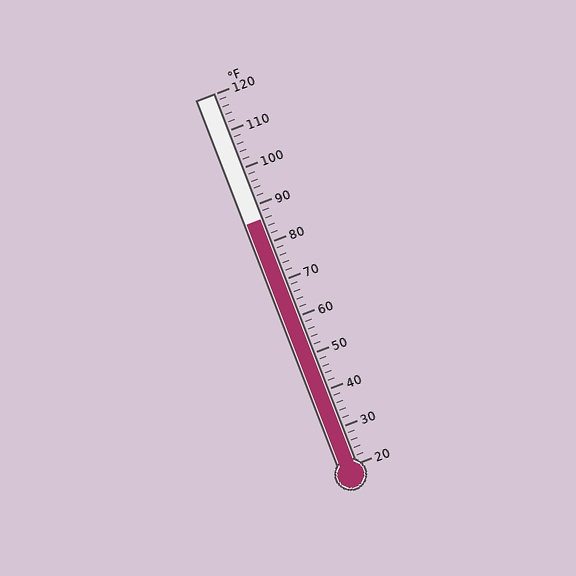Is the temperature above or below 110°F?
The temperature is below 110°F.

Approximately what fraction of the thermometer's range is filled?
The thermometer is filled to approximately 65% of its range.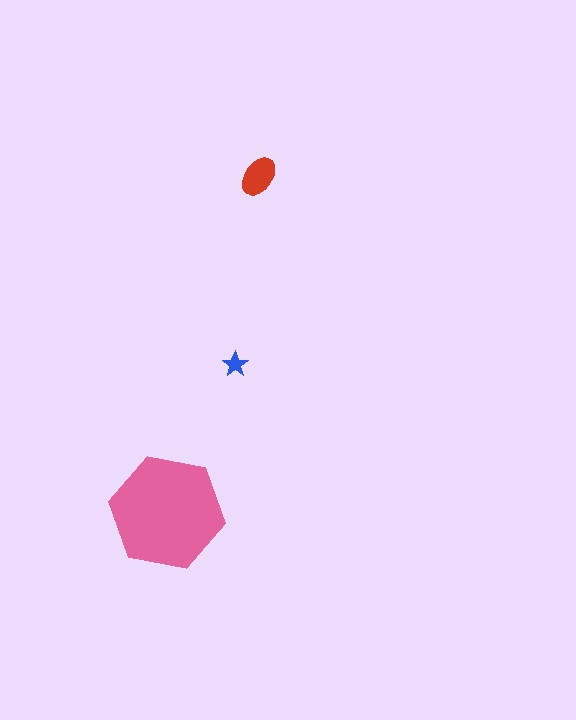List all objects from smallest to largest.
The blue star, the red ellipse, the pink hexagon.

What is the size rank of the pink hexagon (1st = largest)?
1st.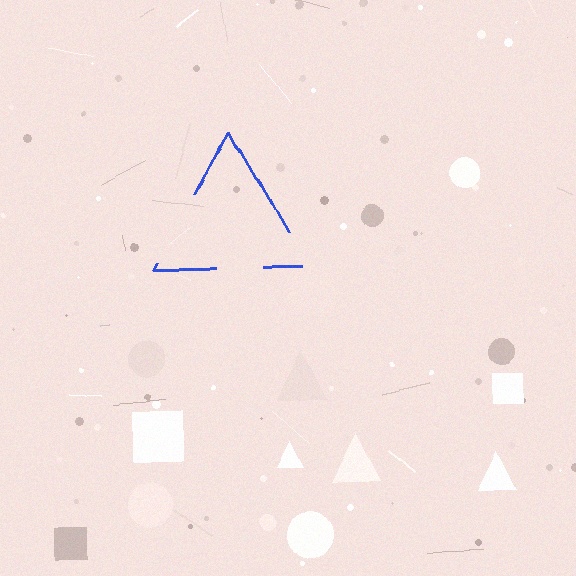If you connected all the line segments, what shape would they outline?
They would outline a triangle.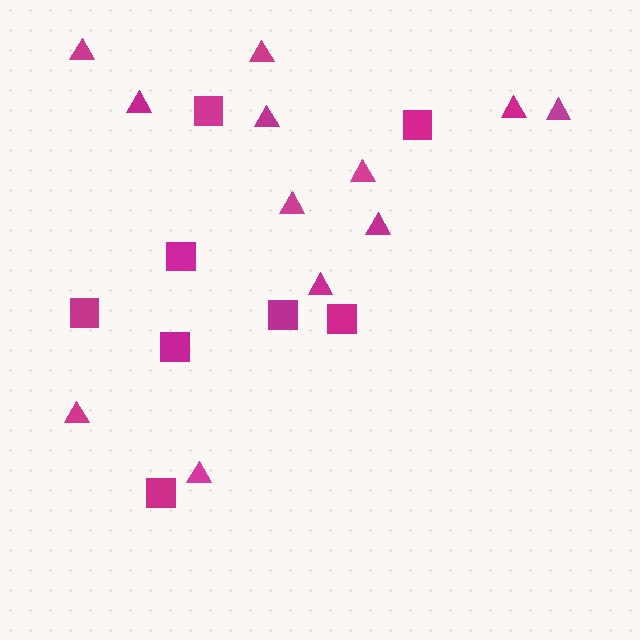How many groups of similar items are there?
There are 2 groups: one group of squares (8) and one group of triangles (12).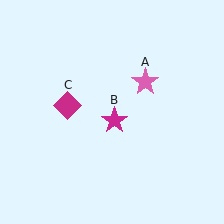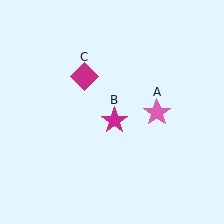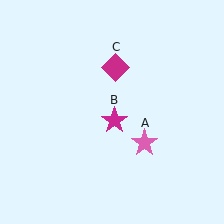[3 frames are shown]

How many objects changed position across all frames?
2 objects changed position: pink star (object A), magenta diamond (object C).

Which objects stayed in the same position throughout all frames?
Magenta star (object B) remained stationary.